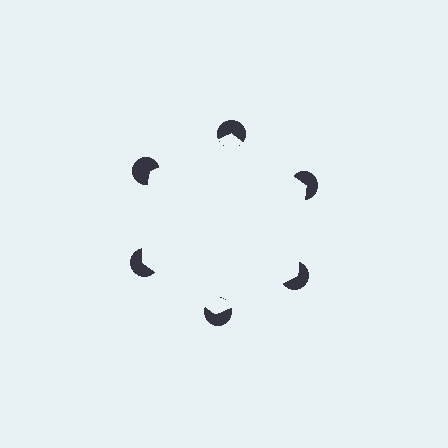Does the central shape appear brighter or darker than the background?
It typically appears slightly brighter than the background, even though no actual brightness change is drawn.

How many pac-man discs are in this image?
There are 6 — one at each vertex of the illusory hexagon.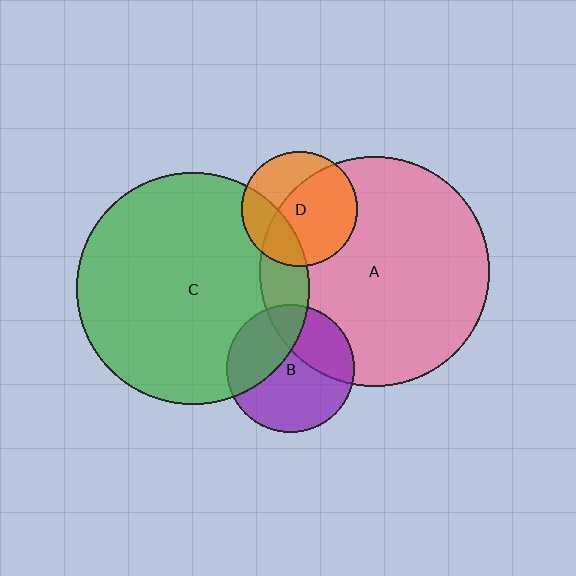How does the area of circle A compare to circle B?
Approximately 3.2 times.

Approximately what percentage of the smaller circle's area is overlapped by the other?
Approximately 30%.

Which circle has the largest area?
Circle C (green).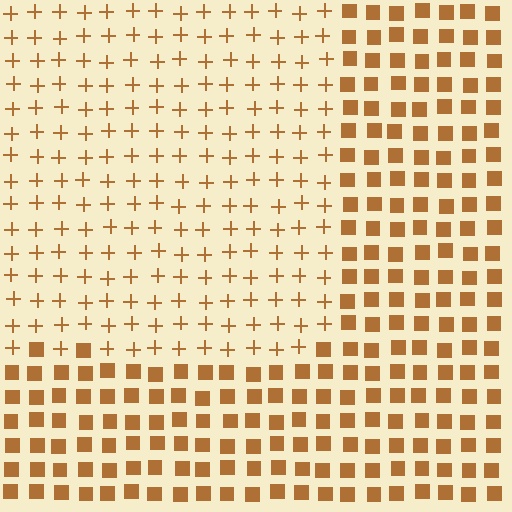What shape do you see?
I see a rectangle.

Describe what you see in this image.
The image is filled with small brown elements arranged in a uniform grid. A rectangle-shaped region contains plus signs, while the surrounding area contains squares. The boundary is defined purely by the change in element shape.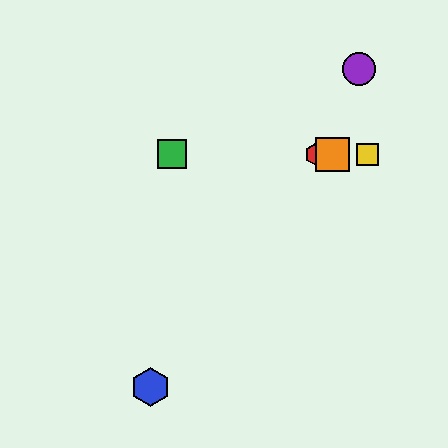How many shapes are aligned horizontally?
4 shapes (the red hexagon, the green square, the yellow square, the orange square) are aligned horizontally.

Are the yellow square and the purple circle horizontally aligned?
No, the yellow square is at y≈154 and the purple circle is at y≈69.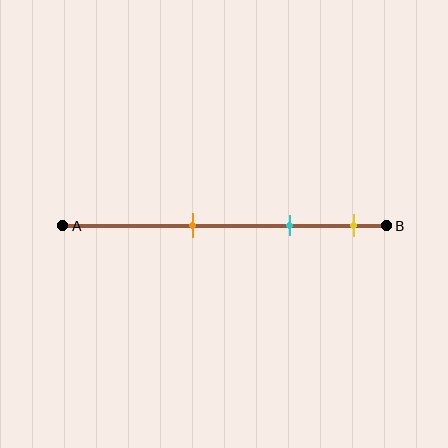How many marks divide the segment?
There are 3 marks dividing the segment.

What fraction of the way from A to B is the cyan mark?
The cyan mark is approximately 70% (0.7) of the way from A to B.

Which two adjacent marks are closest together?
The cyan and yellow marks are the closest adjacent pair.